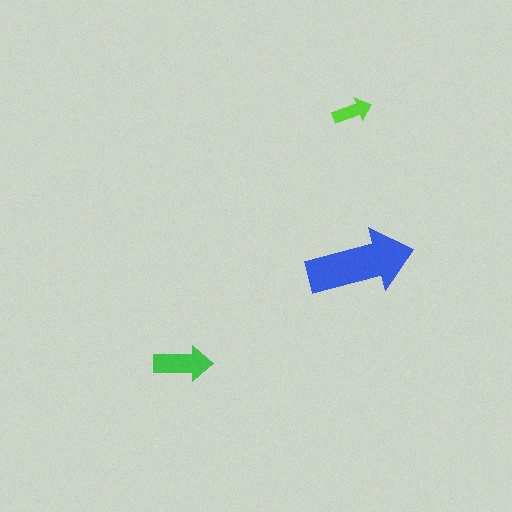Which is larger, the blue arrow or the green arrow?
The blue one.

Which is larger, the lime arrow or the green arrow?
The green one.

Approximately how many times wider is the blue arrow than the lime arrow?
About 2.5 times wider.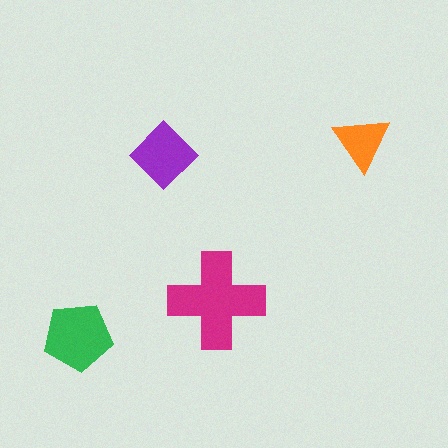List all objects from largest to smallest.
The magenta cross, the green pentagon, the purple diamond, the orange triangle.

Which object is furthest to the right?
The orange triangle is rightmost.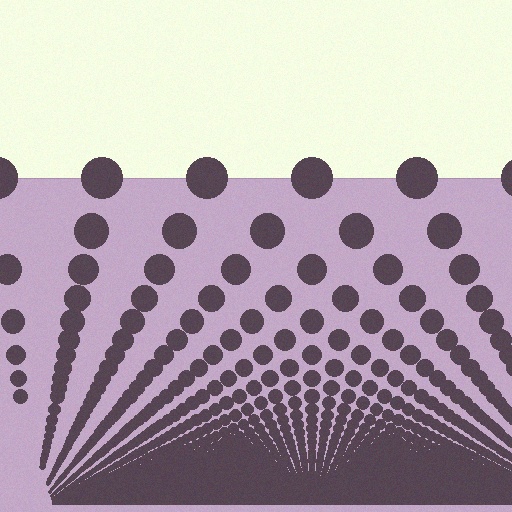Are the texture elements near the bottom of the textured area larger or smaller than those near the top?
Smaller. The gradient is inverted — elements near the bottom are smaller and denser.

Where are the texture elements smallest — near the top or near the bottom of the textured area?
Near the bottom.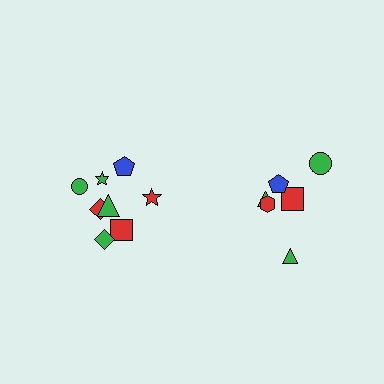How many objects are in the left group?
There are 8 objects.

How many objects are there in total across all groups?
There are 14 objects.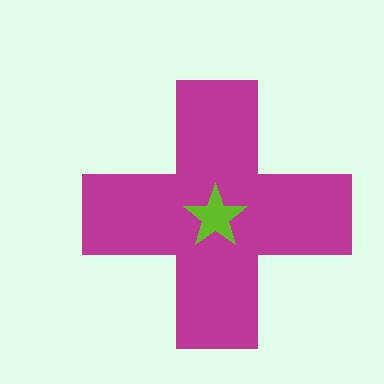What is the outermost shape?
The magenta cross.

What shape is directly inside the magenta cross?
The lime star.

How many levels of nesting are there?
2.